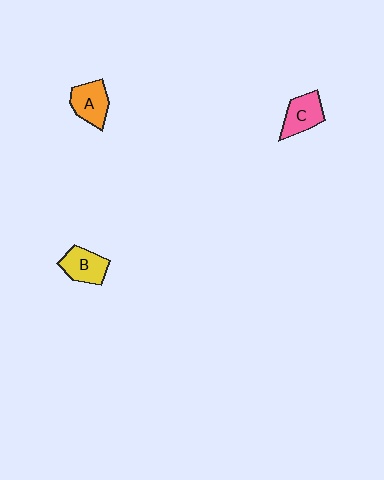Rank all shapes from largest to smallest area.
From largest to smallest: A (orange), B (yellow), C (pink).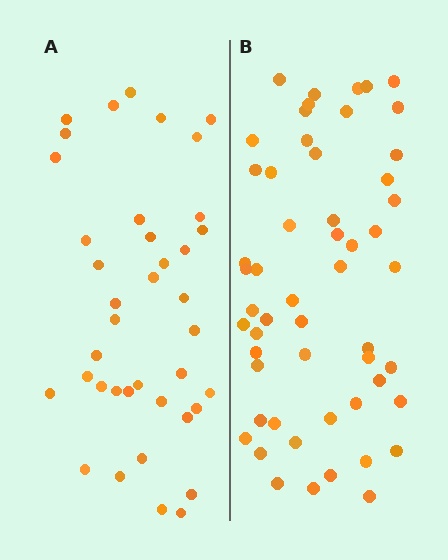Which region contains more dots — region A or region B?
Region B (the right region) has more dots.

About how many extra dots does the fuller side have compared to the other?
Region B has approximately 15 more dots than region A.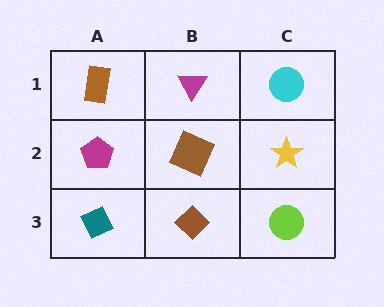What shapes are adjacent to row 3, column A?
A magenta pentagon (row 2, column A), a brown diamond (row 3, column B).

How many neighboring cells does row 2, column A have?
3.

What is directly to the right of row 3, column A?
A brown diamond.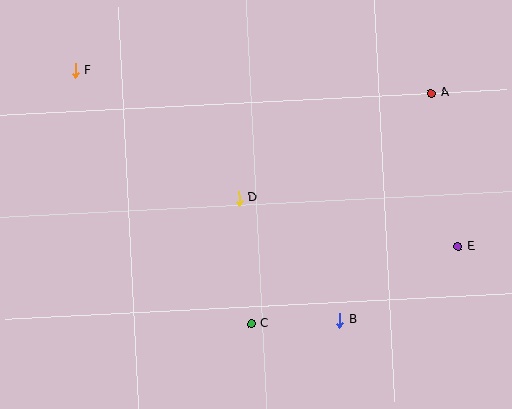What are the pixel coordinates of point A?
Point A is at (431, 93).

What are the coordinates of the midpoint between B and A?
The midpoint between B and A is at (386, 207).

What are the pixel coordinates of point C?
Point C is at (251, 324).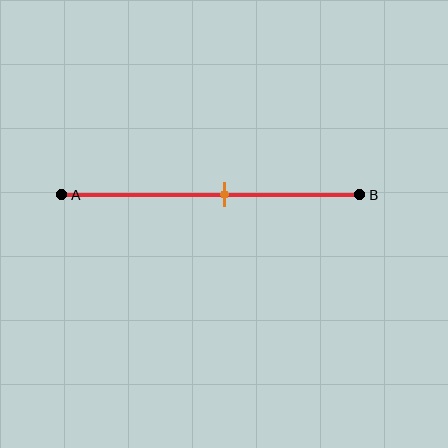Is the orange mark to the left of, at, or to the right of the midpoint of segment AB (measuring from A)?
The orange mark is to the right of the midpoint of segment AB.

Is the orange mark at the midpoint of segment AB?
No, the mark is at about 55% from A, not at the 50% midpoint.